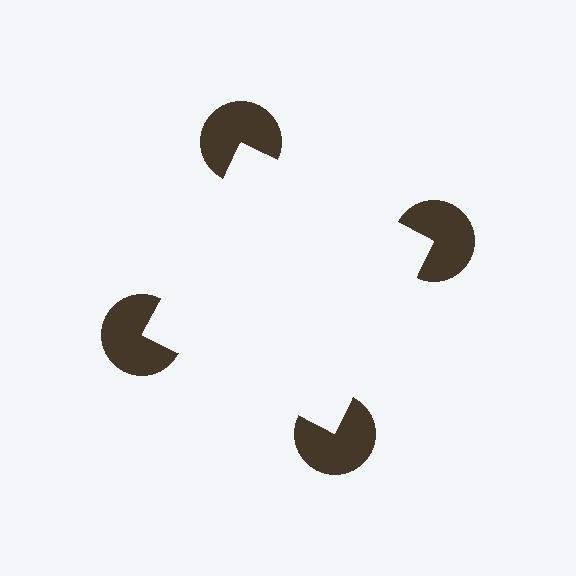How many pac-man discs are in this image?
There are 4 — one at each vertex of the illusory square.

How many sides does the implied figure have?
4 sides.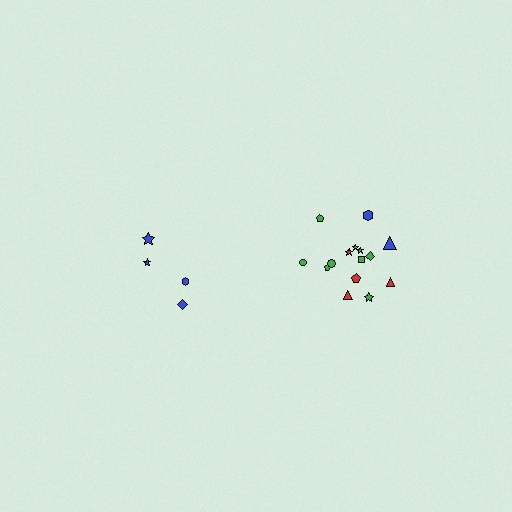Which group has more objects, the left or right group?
The right group.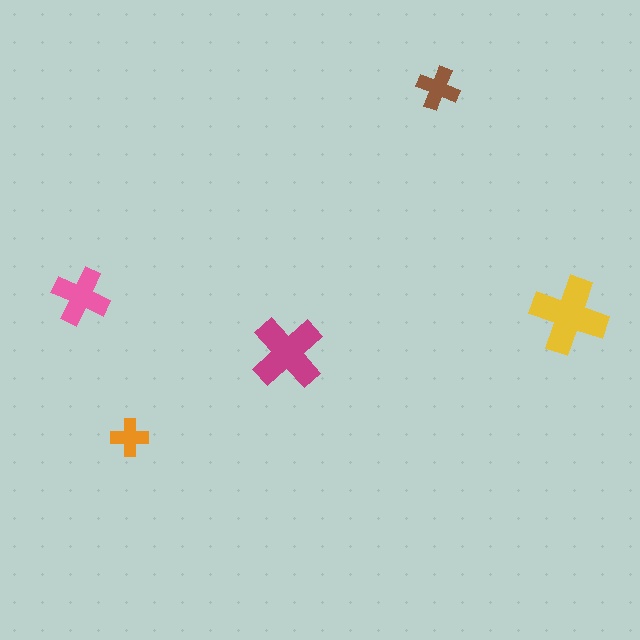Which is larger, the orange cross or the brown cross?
The brown one.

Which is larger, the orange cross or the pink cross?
The pink one.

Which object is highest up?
The brown cross is topmost.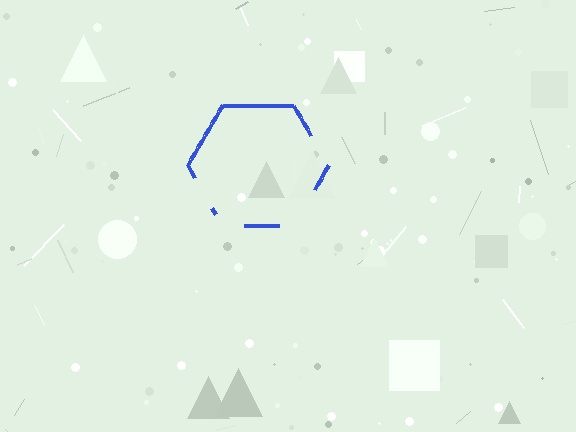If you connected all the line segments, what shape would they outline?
They would outline a hexagon.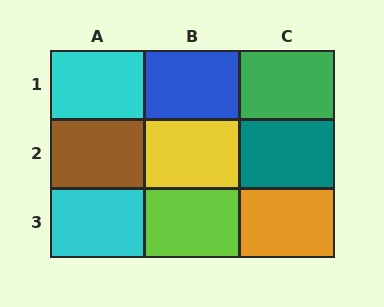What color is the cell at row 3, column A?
Cyan.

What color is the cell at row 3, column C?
Orange.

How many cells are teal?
1 cell is teal.